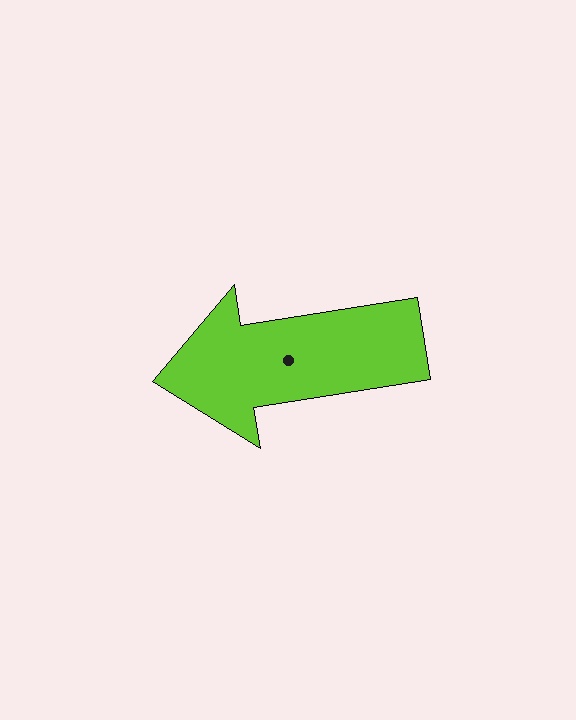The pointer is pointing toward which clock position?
Roughly 9 o'clock.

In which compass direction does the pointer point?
West.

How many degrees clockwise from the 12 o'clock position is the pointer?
Approximately 261 degrees.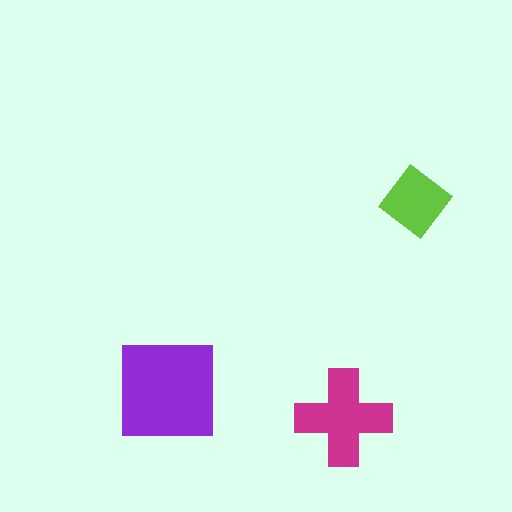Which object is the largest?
The purple square.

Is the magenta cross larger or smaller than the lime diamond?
Larger.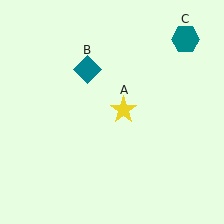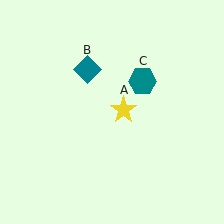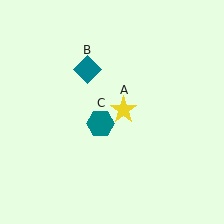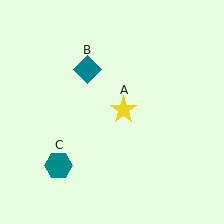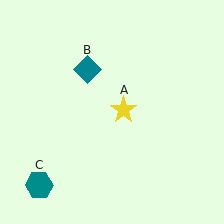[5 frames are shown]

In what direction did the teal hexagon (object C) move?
The teal hexagon (object C) moved down and to the left.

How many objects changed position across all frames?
1 object changed position: teal hexagon (object C).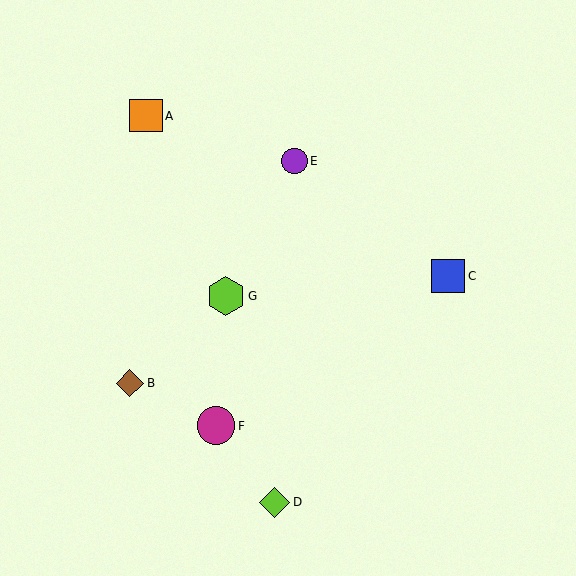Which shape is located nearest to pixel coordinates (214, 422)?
The magenta circle (labeled F) at (216, 426) is nearest to that location.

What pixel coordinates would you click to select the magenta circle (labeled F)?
Click at (216, 426) to select the magenta circle F.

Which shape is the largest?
The lime hexagon (labeled G) is the largest.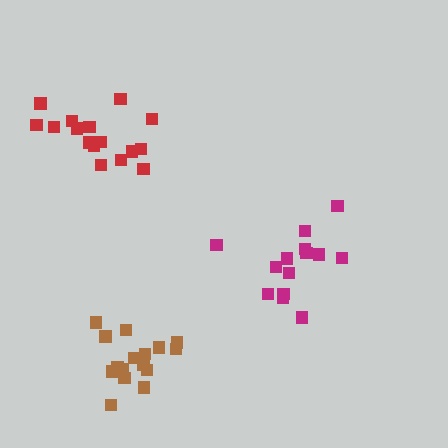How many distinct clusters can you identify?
There are 3 distinct clusters.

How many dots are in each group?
Group 1: 14 dots, Group 2: 17 dots, Group 3: 16 dots (47 total).